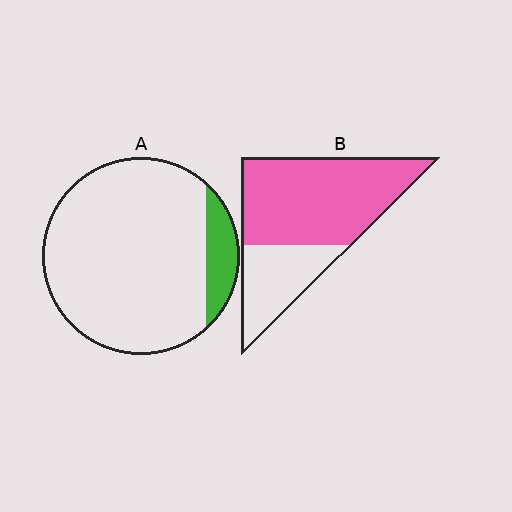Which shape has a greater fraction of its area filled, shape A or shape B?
Shape B.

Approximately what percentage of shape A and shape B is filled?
A is approximately 10% and B is approximately 70%.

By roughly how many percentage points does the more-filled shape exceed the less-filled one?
By roughly 60 percentage points (B over A).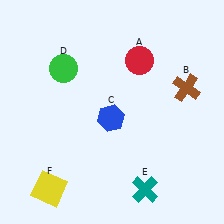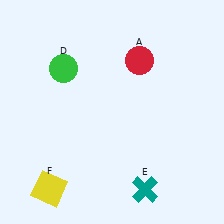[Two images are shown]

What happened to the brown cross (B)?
The brown cross (B) was removed in Image 2. It was in the top-right area of Image 1.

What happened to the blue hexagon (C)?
The blue hexagon (C) was removed in Image 2. It was in the bottom-left area of Image 1.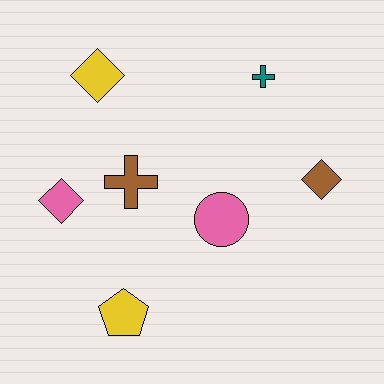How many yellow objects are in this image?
There are 2 yellow objects.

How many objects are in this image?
There are 7 objects.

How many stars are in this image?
There are no stars.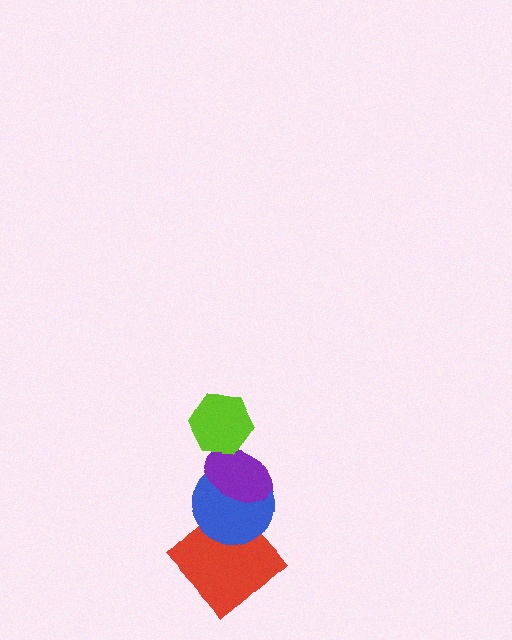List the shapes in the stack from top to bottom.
From top to bottom: the lime hexagon, the purple ellipse, the blue circle, the red diamond.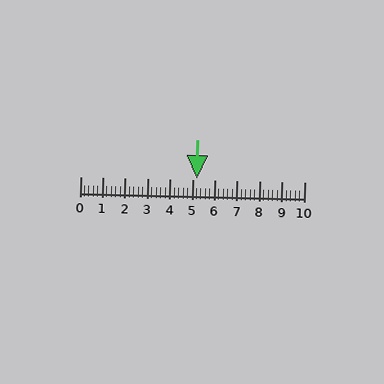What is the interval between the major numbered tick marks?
The major tick marks are spaced 1 units apart.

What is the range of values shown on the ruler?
The ruler shows values from 0 to 10.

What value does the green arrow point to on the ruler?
The green arrow points to approximately 5.2.